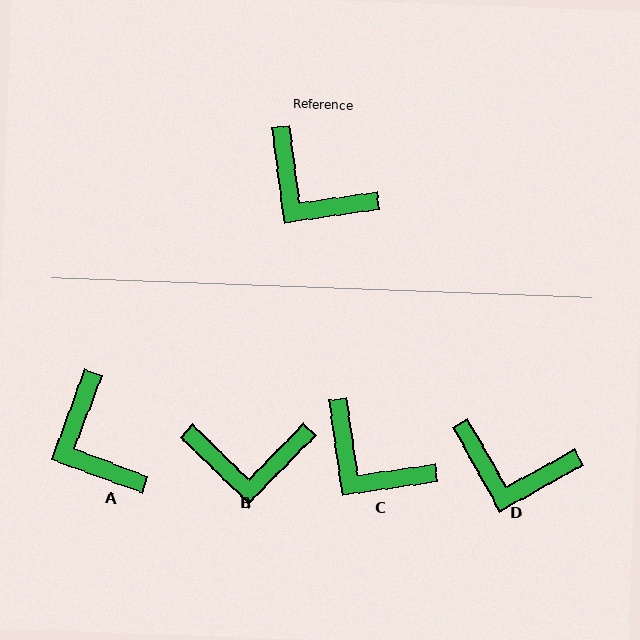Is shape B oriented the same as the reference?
No, it is off by about 38 degrees.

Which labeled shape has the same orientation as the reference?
C.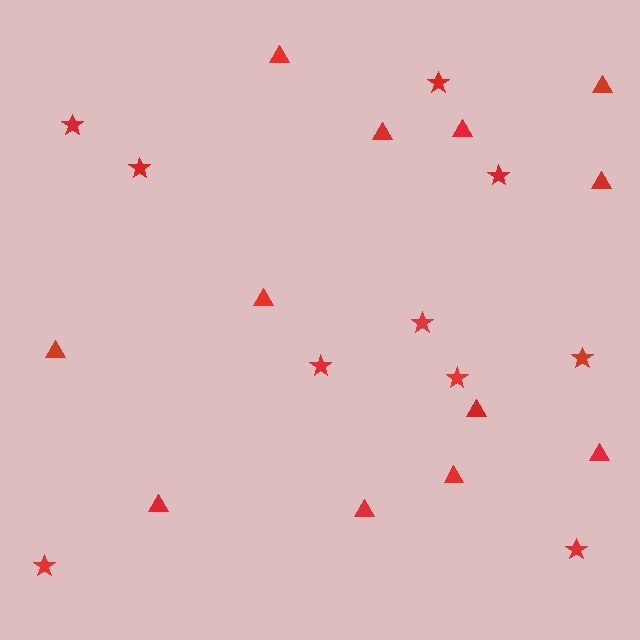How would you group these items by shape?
There are 2 groups: one group of stars (10) and one group of triangles (12).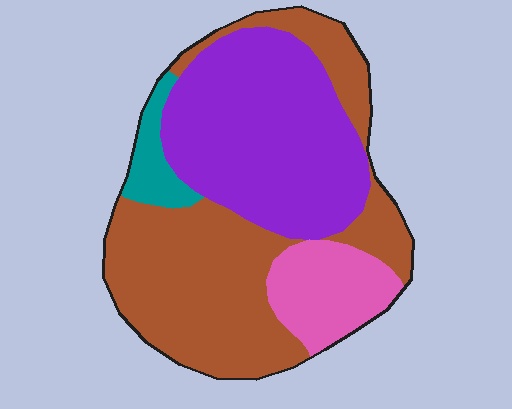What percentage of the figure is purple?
Purple covers about 40% of the figure.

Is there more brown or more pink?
Brown.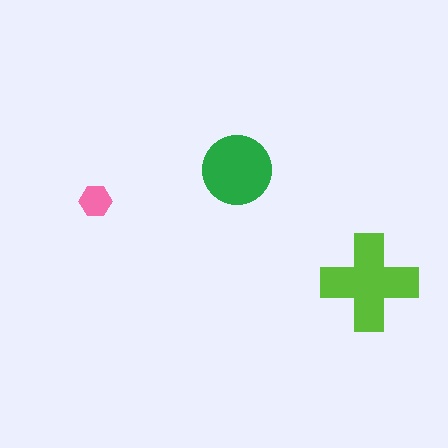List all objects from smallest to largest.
The pink hexagon, the green circle, the lime cross.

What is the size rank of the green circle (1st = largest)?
2nd.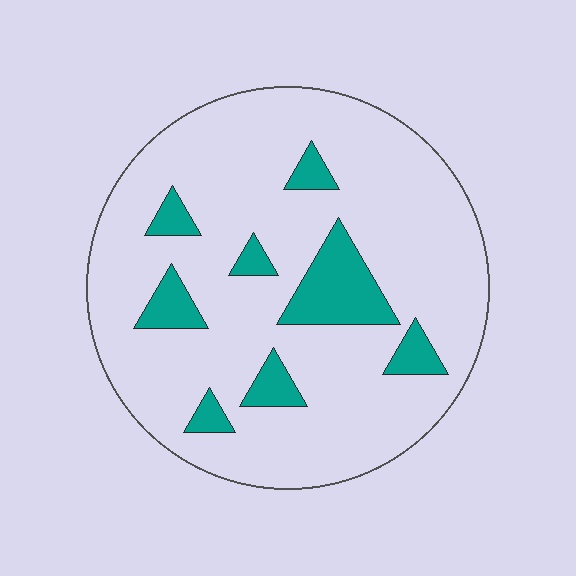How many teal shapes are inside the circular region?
8.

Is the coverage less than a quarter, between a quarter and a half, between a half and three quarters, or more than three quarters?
Less than a quarter.